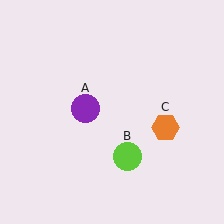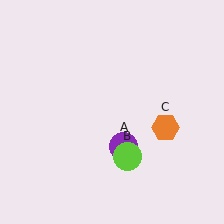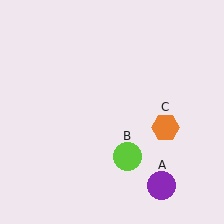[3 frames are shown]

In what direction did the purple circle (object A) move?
The purple circle (object A) moved down and to the right.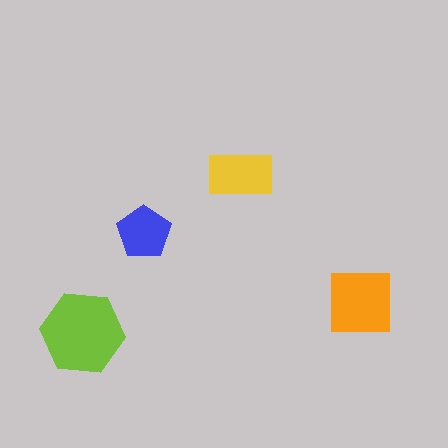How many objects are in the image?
There are 4 objects in the image.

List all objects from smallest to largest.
The blue pentagon, the yellow rectangle, the orange square, the lime hexagon.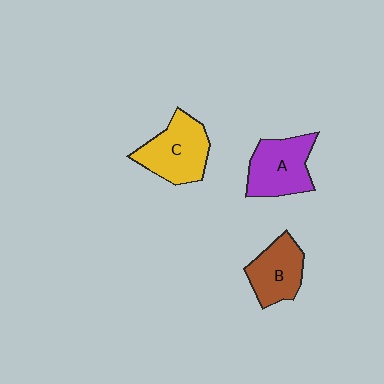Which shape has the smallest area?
Shape B (brown).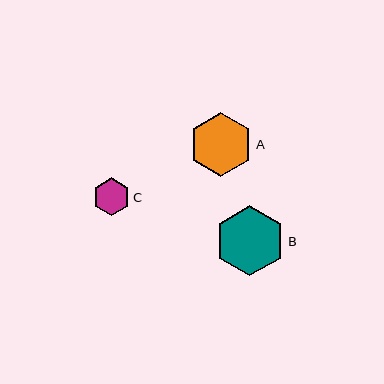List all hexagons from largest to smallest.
From largest to smallest: B, A, C.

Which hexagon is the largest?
Hexagon B is the largest with a size of approximately 70 pixels.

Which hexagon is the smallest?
Hexagon C is the smallest with a size of approximately 38 pixels.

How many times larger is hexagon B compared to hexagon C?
Hexagon B is approximately 1.8 times the size of hexagon C.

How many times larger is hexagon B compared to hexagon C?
Hexagon B is approximately 1.8 times the size of hexagon C.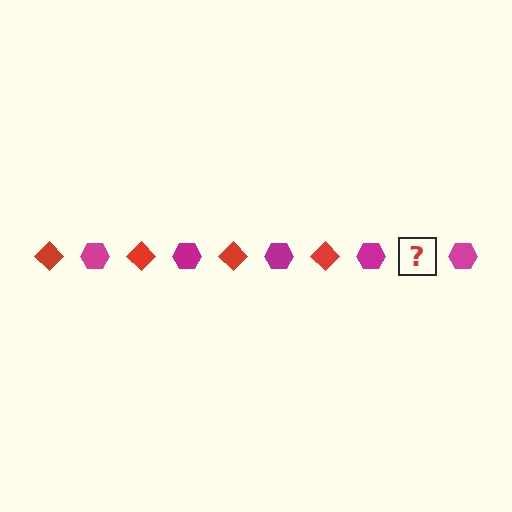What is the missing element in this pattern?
The missing element is a red diamond.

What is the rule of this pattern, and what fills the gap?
The rule is that the pattern alternates between red diamond and magenta hexagon. The gap should be filled with a red diamond.